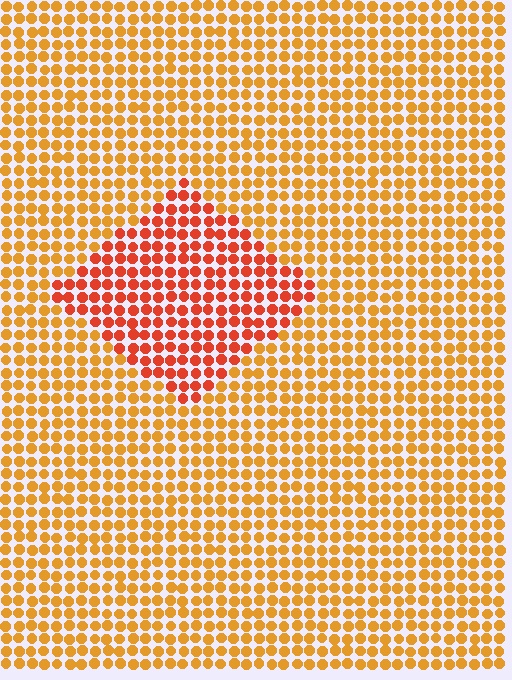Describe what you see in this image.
The image is filled with small orange elements in a uniform arrangement. A diamond-shaped region is visible where the elements are tinted to a slightly different hue, forming a subtle color boundary.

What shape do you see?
I see a diamond.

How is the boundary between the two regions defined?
The boundary is defined purely by a slight shift in hue (about 30 degrees). Spacing, size, and orientation are identical on both sides.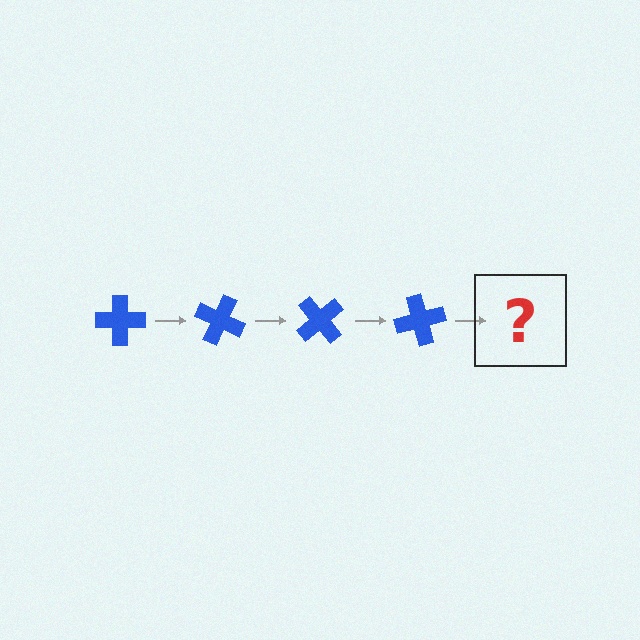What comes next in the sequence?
The next element should be a blue cross rotated 100 degrees.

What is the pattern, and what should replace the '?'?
The pattern is that the cross rotates 25 degrees each step. The '?' should be a blue cross rotated 100 degrees.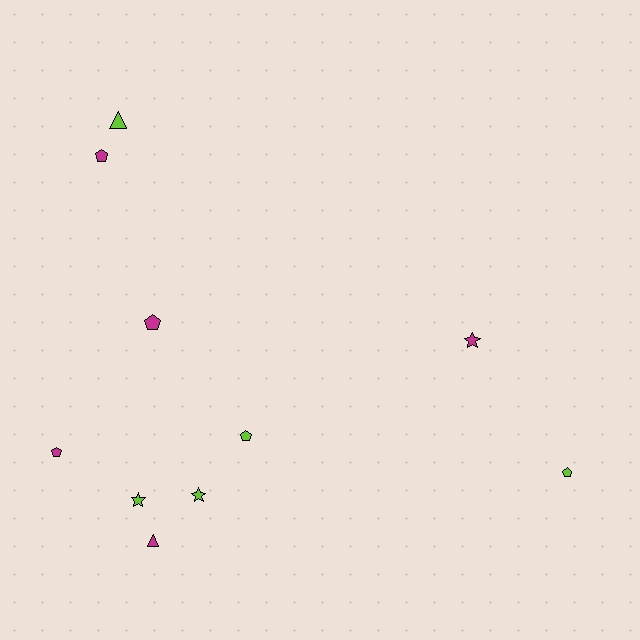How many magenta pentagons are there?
There are 3 magenta pentagons.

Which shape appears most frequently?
Pentagon, with 5 objects.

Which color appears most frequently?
Magenta, with 5 objects.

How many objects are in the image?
There are 10 objects.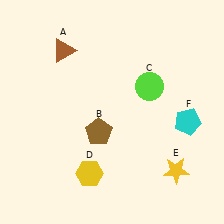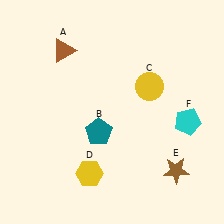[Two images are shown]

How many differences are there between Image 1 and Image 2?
There are 3 differences between the two images.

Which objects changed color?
B changed from brown to teal. C changed from lime to yellow. E changed from yellow to brown.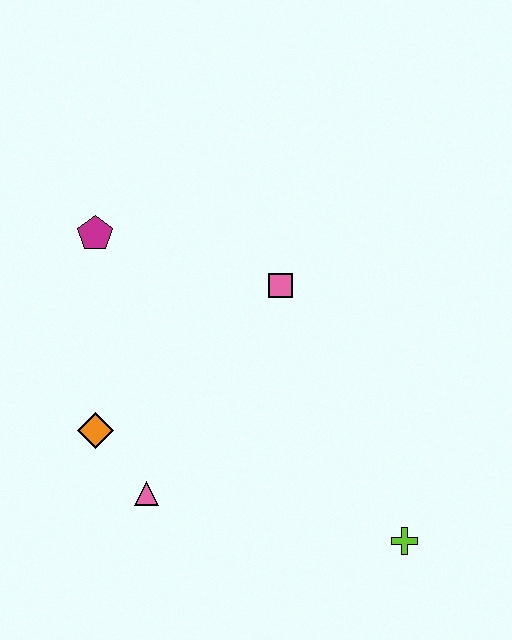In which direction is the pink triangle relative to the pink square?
The pink triangle is below the pink square.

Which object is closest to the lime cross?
The pink triangle is closest to the lime cross.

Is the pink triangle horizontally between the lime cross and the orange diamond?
Yes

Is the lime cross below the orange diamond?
Yes